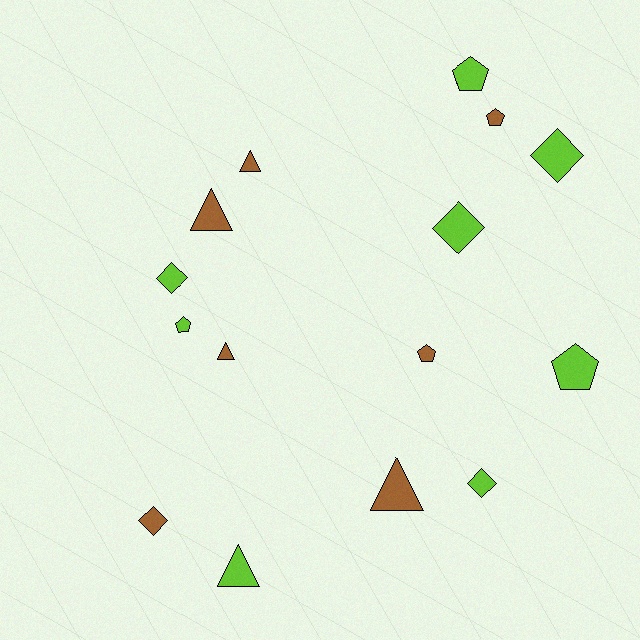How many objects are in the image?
There are 15 objects.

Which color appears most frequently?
Lime, with 8 objects.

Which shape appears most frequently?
Triangle, with 5 objects.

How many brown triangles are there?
There are 4 brown triangles.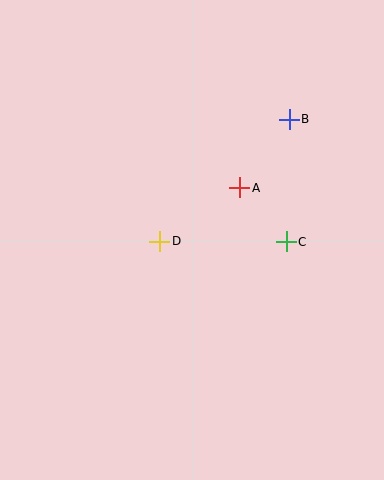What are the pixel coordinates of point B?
Point B is at (289, 119).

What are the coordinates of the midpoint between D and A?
The midpoint between D and A is at (200, 214).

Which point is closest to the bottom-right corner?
Point C is closest to the bottom-right corner.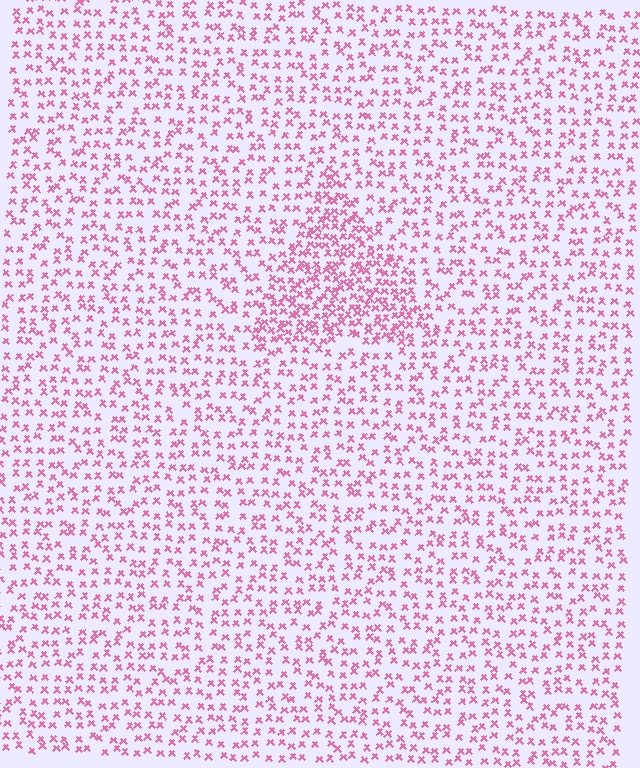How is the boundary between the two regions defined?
The boundary is defined by a change in element density (approximately 1.9x ratio). All elements are the same color, size, and shape.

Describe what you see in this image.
The image contains small pink elements arranged at two different densities. A triangle-shaped region is visible where the elements are more densely packed than the surrounding area.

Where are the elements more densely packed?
The elements are more densely packed inside the triangle boundary.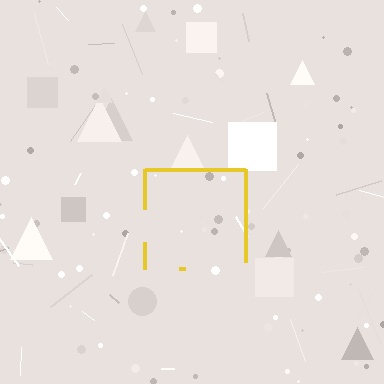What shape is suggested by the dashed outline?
The dashed outline suggests a square.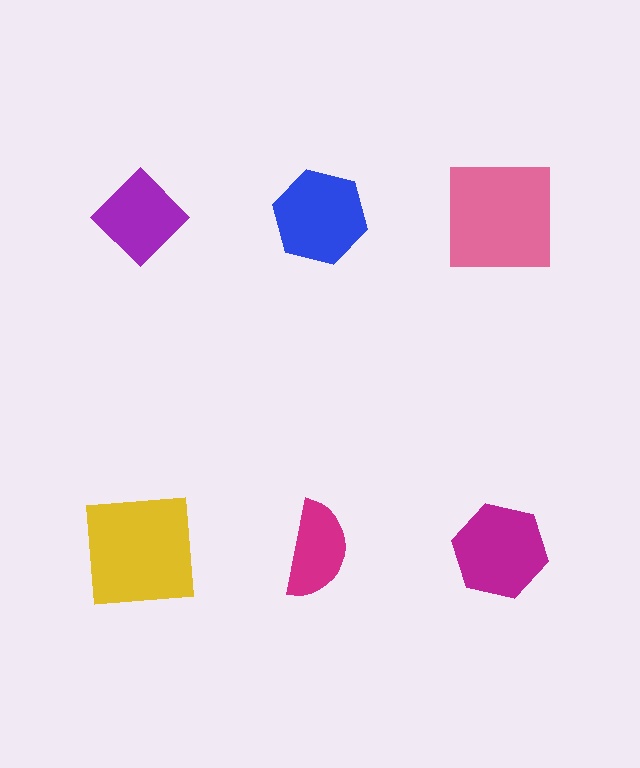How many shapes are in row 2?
3 shapes.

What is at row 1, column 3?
A pink square.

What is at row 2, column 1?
A yellow square.